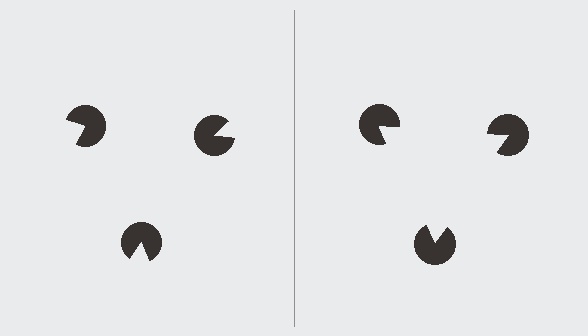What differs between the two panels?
The pac-man discs are positioned identically on both sides; only the wedge orientations differ. On the right they align to a triangle; on the left they are misaligned.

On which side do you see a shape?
An illusory triangle appears on the right side. On the left side the wedge cuts are rotated, so no coherent shape forms.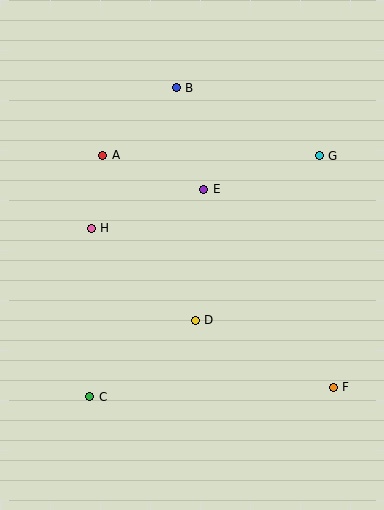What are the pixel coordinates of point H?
Point H is at (91, 228).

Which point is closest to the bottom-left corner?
Point C is closest to the bottom-left corner.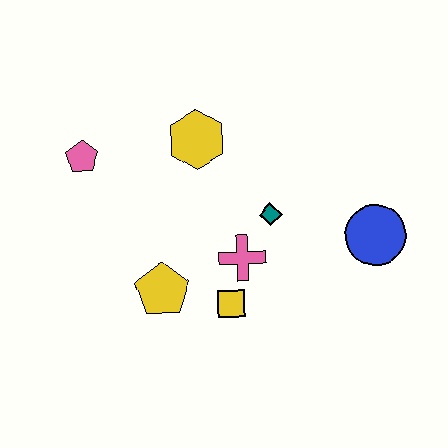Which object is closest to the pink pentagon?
The yellow hexagon is closest to the pink pentagon.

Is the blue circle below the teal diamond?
Yes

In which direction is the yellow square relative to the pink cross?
The yellow square is below the pink cross.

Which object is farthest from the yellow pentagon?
The blue circle is farthest from the yellow pentagon.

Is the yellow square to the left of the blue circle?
Yes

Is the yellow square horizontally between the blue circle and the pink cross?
No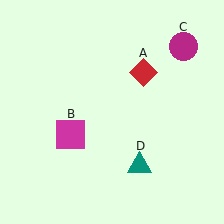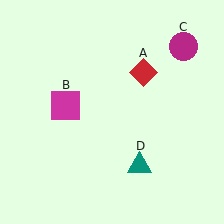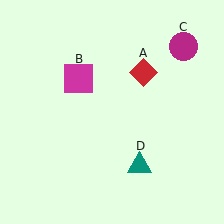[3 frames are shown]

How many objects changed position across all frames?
1 object changed position: magenta square (object B).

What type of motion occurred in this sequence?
The magenta square (object B) rotated clockwise around the center of the scene.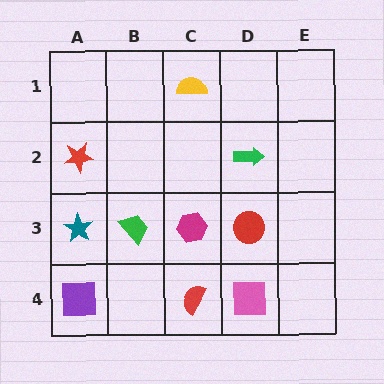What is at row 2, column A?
A red star.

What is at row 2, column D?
A green arrow.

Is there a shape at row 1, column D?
No, that cell is empty.